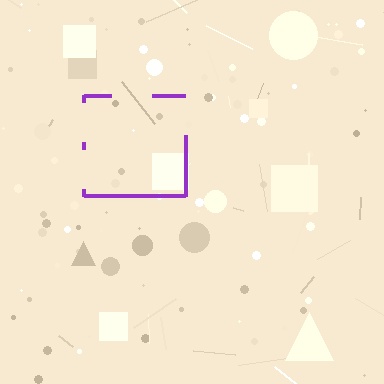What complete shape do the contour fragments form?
The contour fragments form a square.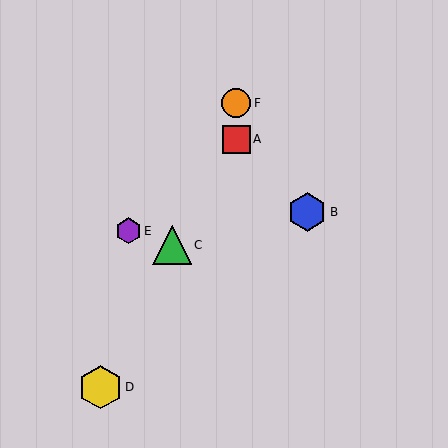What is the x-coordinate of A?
Object A is at x≈236.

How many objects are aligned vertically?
2 objects (A, F) are aligned vertically.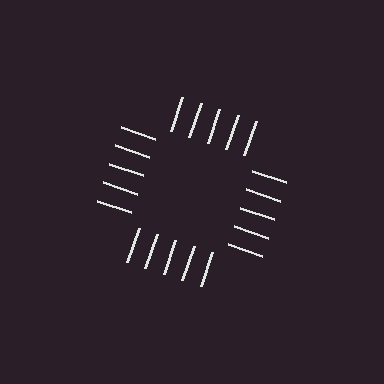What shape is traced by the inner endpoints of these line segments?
An illusory square — the line segments terminate on its edges but no continuous stroke is drawn.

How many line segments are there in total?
20 — 5 along each of the 4 edges.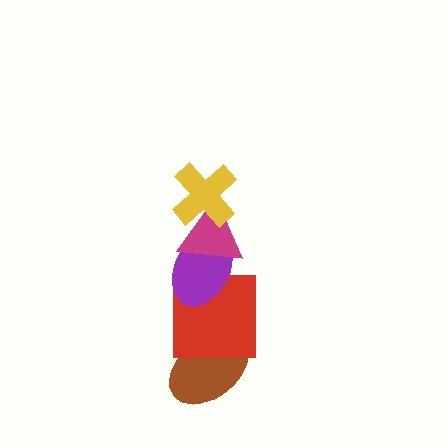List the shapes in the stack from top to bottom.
From top to bottom: the yellow cross, the magenta triangle, the purple ellipse, the red square, the brown ellipse.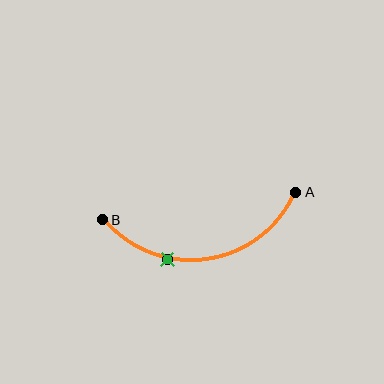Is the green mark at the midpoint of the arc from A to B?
No. The green mark lies on the arc but is closer to endpoint B. The arc midpoint would be at the point on the curve equidistant along the arc from both A and B.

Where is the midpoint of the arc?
The arc midpoint is the point on the curve farthest from the straight line joining A and B. It sits below that line.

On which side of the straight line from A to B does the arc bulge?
The arc bulges below the straight line connecting A and B.